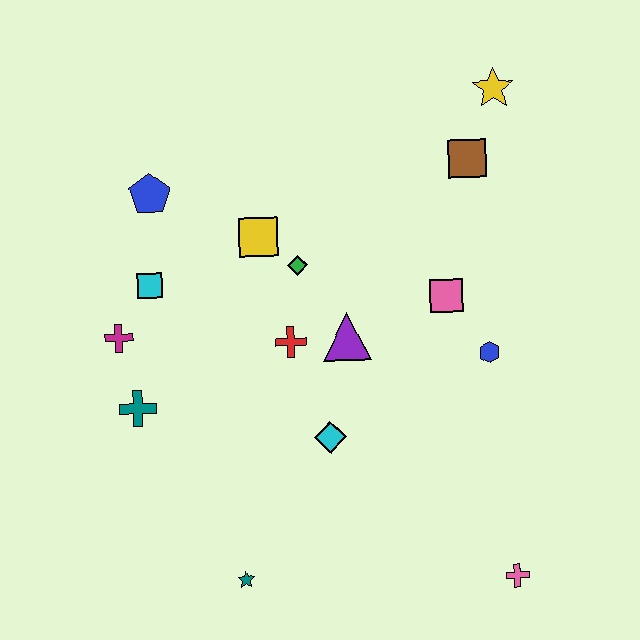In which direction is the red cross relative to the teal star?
The red cross is above the teal star.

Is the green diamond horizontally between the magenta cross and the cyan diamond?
Yes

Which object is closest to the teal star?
The cyan diamond is closest to the teal star.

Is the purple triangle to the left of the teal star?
No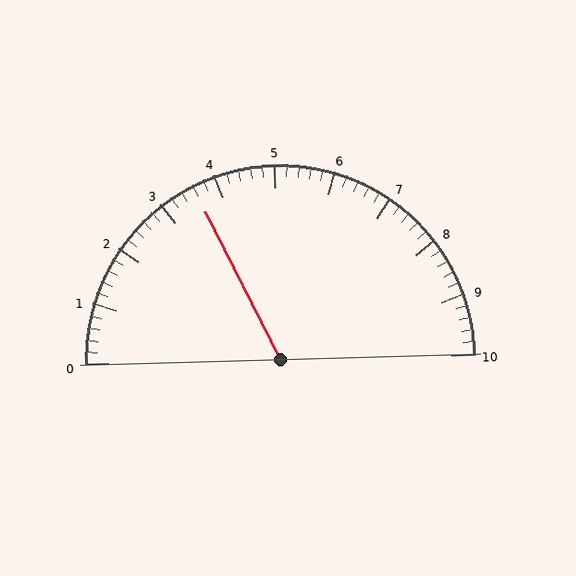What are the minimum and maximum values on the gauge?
The gauge ranges from 0 to 10.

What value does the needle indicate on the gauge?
The needle indicates approximately 3.6.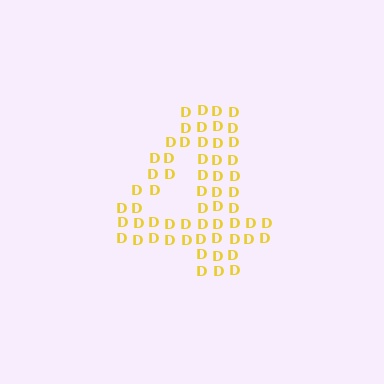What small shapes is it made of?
It is made of small letter D's.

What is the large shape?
The large shape is the digit 4.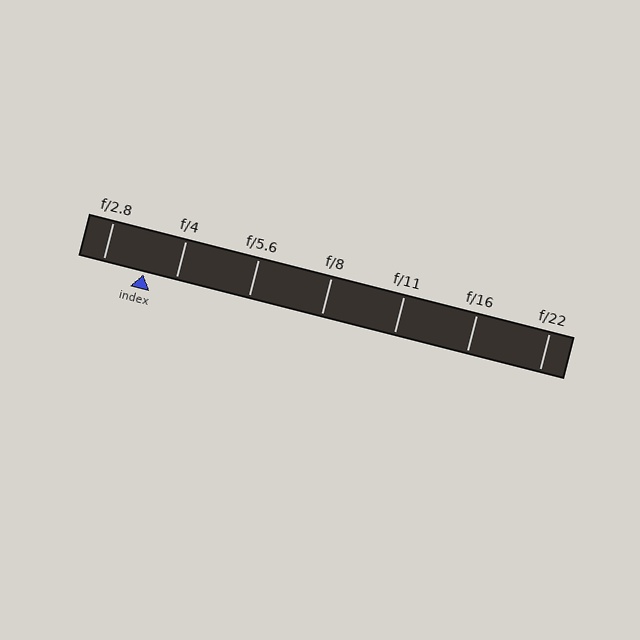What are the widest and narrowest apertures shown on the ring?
The widest aperture shown is f/2.8 and the narrowest is f/22.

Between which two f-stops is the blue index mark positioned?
The index mark is between f/2.8 and f/4.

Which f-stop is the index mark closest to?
The index mark is closest to f/4.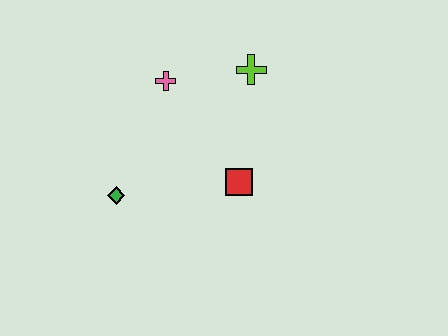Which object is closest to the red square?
The lime cross is closest to the red square.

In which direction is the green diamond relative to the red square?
The green diamond is to the left of the red square.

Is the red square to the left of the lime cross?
Yes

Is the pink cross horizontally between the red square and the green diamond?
Yes